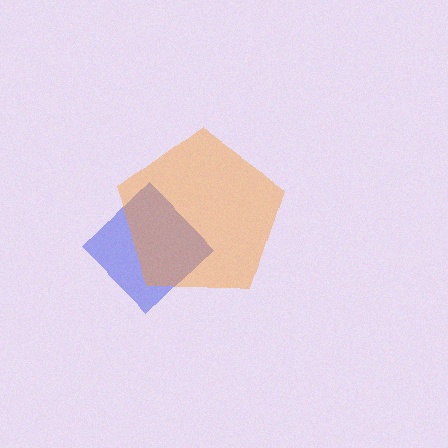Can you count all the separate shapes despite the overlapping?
Yes, there are 2 separate shapes.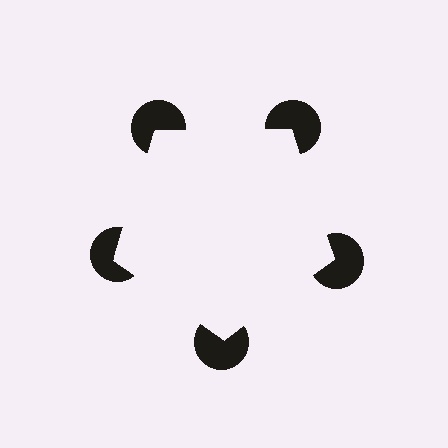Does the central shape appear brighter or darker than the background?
It typically appears slightly brighter than the background, even though no actual brightness change is drawn.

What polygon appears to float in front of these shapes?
An illusory pentagon — its edges are inferred from the aligned wedge cuts in the pac-man discs, not physically drawn.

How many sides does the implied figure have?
5 sides.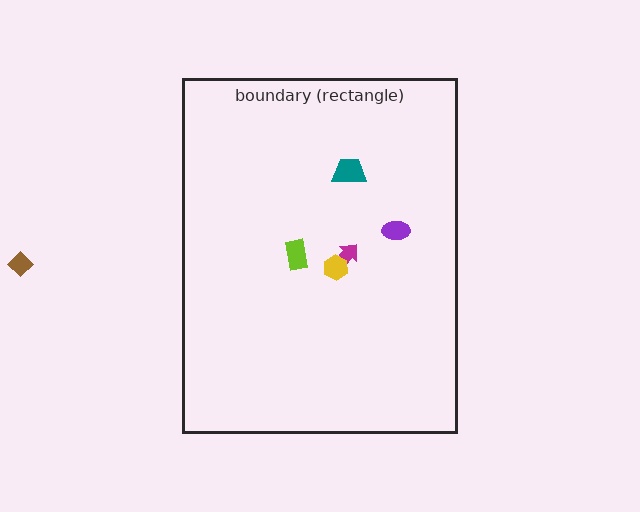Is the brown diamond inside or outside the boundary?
Outside.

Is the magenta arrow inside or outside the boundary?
Inside.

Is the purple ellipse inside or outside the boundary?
Inside.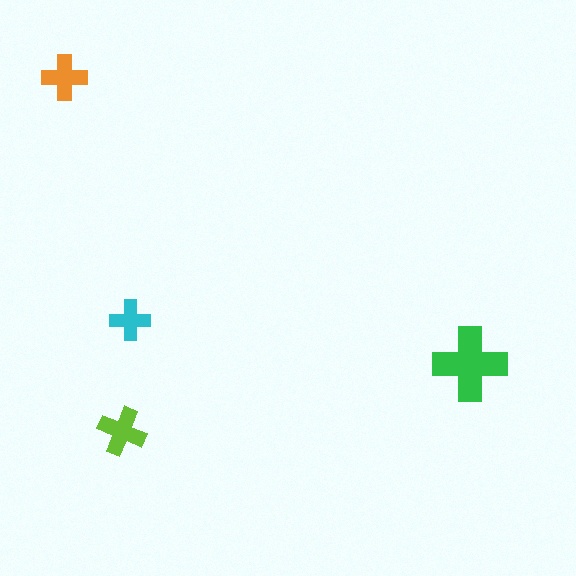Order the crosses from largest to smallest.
the green one, the lime one, the orange one, the cyan one.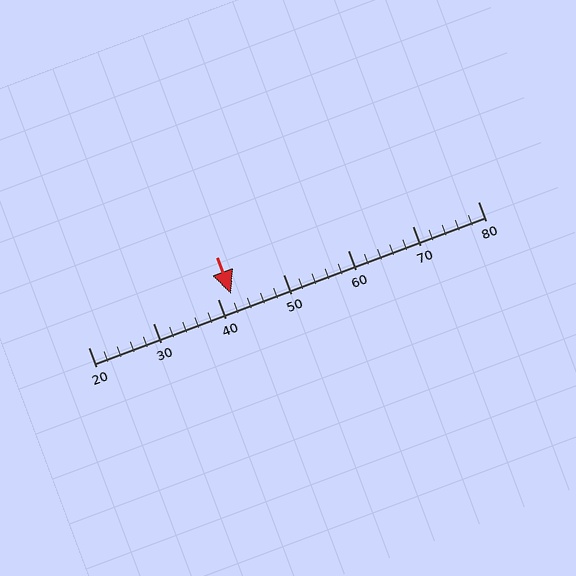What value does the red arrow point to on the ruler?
The red arrow points to approximately 42.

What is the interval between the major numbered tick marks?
The major tick marks are spaced 10 units apart.